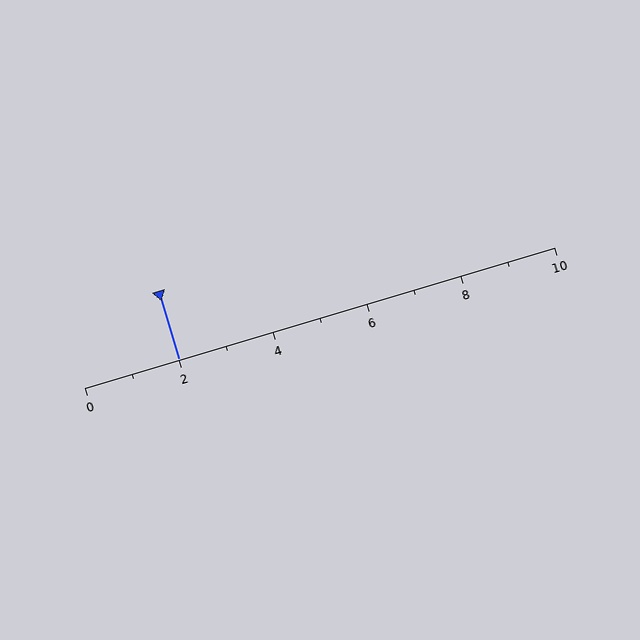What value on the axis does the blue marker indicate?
The marker indicates approximately 2.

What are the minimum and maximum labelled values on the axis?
The axis runs from 0 to 10.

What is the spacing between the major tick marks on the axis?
The major ticks are spaced 2 apart.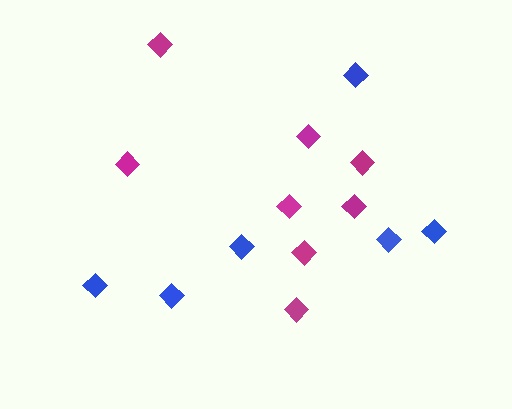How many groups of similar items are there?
There are 2 groups: one group of magenta diamonds (8) and one group of blue diamonds (6).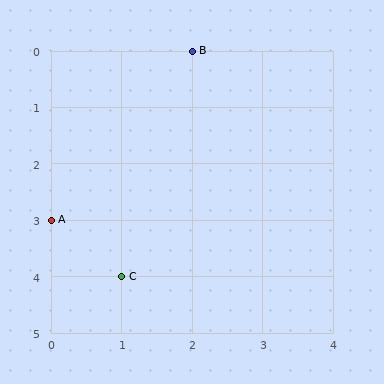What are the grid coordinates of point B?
Point B is at grid coordinates (2, 0).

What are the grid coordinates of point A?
Point A is at grid coordinates (0, 3).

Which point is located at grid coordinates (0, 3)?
Point A is at (0, 3).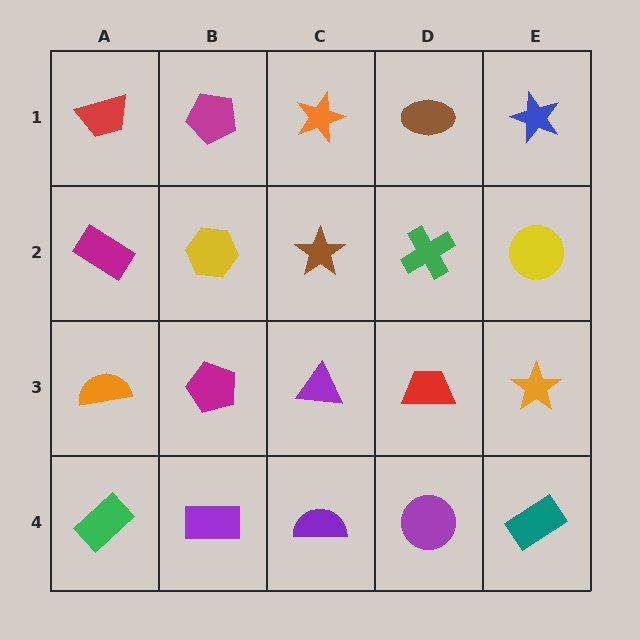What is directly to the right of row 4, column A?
A purple rectangle.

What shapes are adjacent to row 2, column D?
A brown ellipse (row 1, column D), a red trapezoid (row 3, column D), a brown star (row 2, column C), a yellow circle (row 2, column E).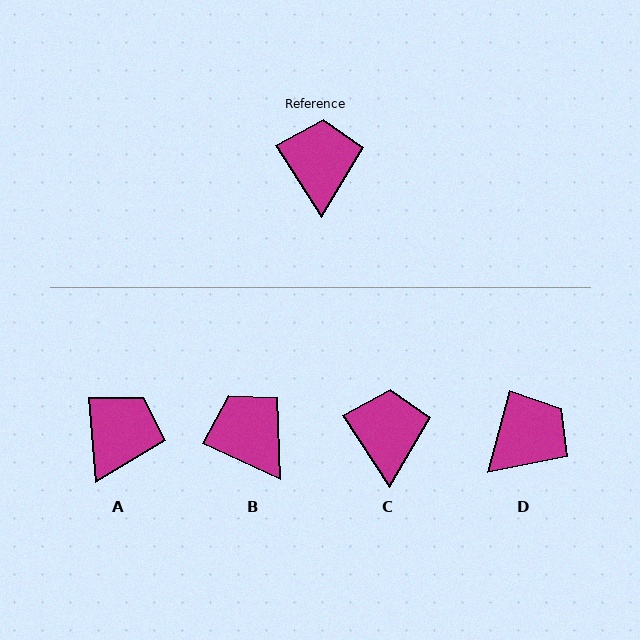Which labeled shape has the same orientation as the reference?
C.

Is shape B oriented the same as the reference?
No, it is off by about 32 degrees.